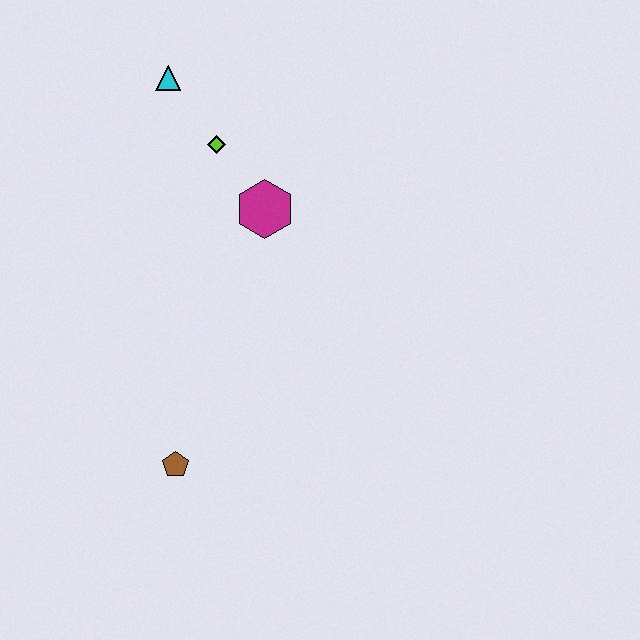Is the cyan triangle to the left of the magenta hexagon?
Yes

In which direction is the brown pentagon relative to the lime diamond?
The brown pentagon is below the lime diamond.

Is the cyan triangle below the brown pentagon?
No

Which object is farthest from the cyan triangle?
The brown pentagon is farthest from the cyan triangle.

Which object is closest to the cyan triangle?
The lime diamond is closest to the cyan triangle.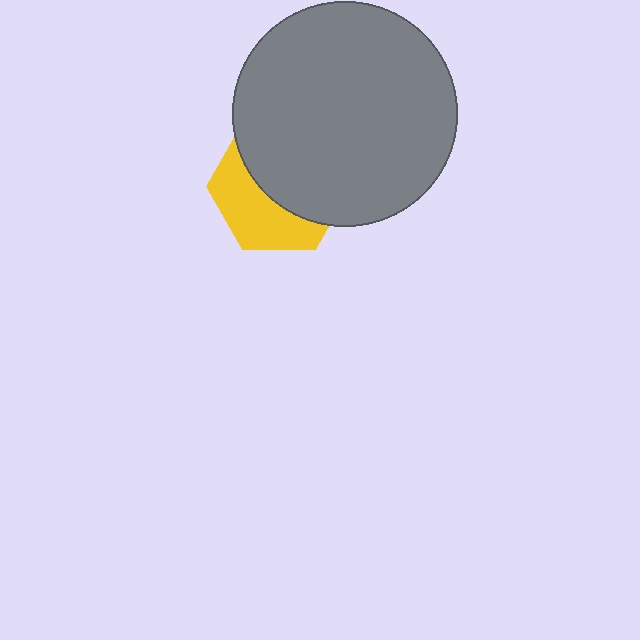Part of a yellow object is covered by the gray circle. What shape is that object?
It is a hexagon.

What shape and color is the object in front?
The object in front is a gray circle.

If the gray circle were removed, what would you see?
You would see the complete yellow hexagon.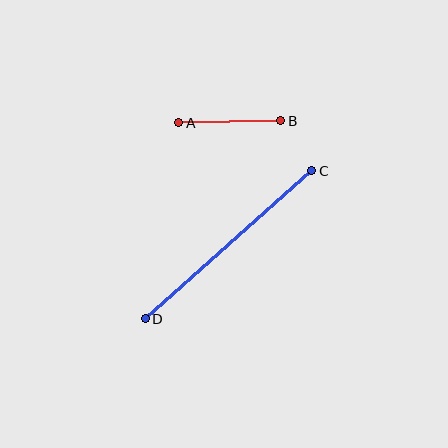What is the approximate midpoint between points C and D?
The midpoint is at approximately (228, 245) pixels.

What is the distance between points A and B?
The distance is approximately 102 pixels.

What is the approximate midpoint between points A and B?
The midpoint is at approximately (230, 122) pixels.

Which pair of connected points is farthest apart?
Points C and D are farthest apart.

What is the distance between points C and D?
The distance is approximately 223 pixels.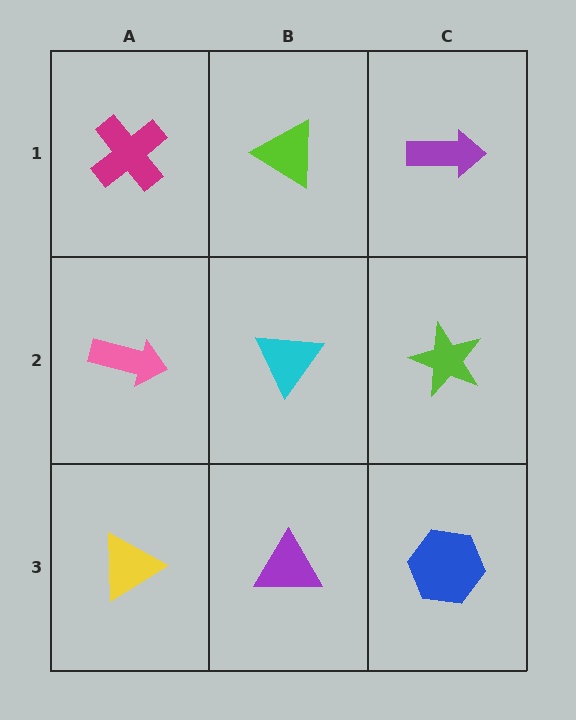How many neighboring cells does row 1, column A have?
2.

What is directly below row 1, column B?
A cyan triangle.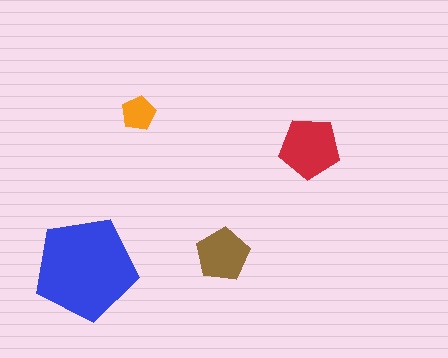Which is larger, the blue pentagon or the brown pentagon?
The blue one.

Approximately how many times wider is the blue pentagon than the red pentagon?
About 1.5 times wider.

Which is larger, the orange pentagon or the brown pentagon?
The brown one.